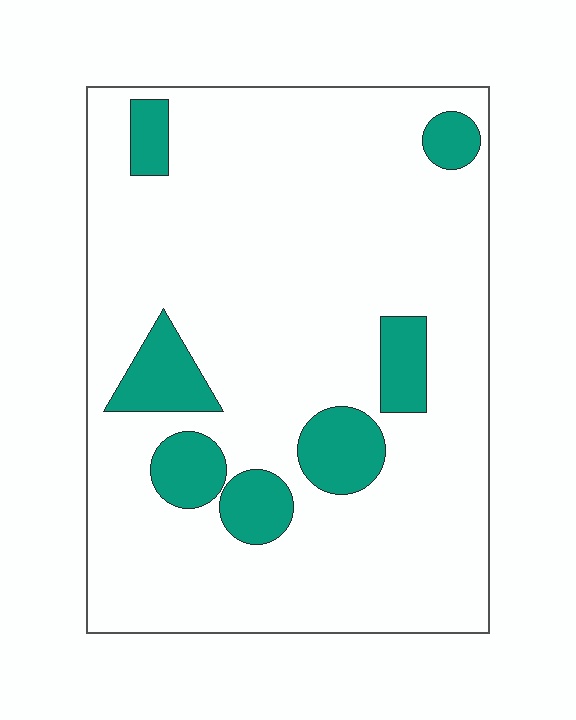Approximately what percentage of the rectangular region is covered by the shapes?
Approximately 15%.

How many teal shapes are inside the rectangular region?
7.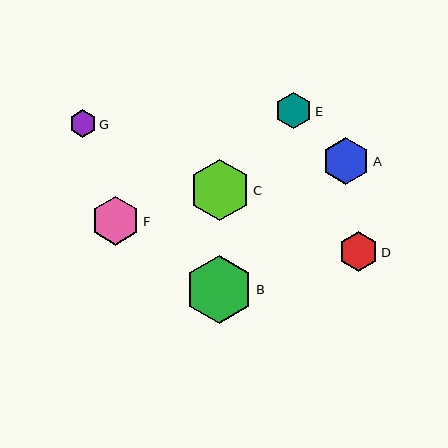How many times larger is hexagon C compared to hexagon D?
Hexagon C is approximately 1.6 times the size of hexagon D.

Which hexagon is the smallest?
Hexagon G is the smallest with a size of approximately 27 pixels.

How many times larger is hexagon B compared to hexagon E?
Hexagon B is approximately 1.9 times the size of hexagon E.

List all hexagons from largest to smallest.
From largest to smallest: B, C, F, A, D, E, G.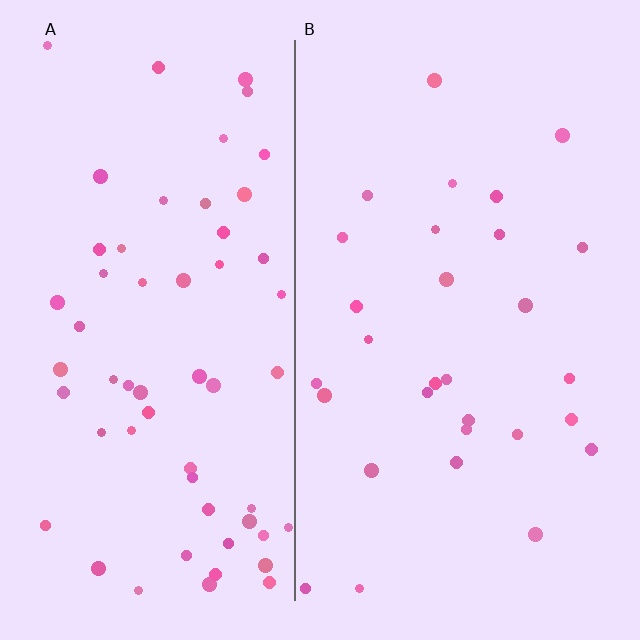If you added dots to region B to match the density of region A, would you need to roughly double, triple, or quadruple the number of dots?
Approximately double.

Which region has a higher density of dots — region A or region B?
A (the left).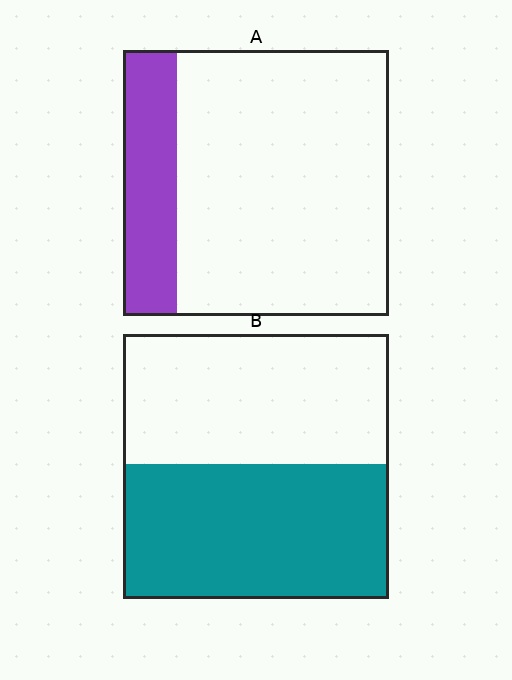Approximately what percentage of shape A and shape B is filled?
A is approximately 20% and B is approximately 50%.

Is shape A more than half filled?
No.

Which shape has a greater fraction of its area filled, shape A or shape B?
Shape B.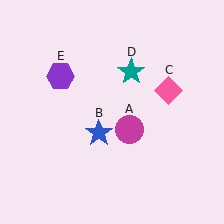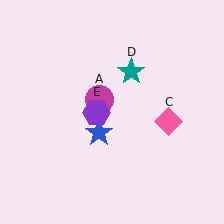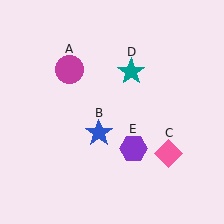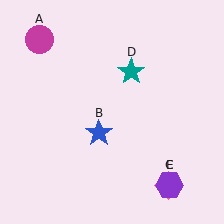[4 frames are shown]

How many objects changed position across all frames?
3 objects changed position: magenta circle (object A), pink diamond (object C), purple hexagon (object E).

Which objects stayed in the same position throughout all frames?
Blue star (object B) and teal star (object D) remained stationary.